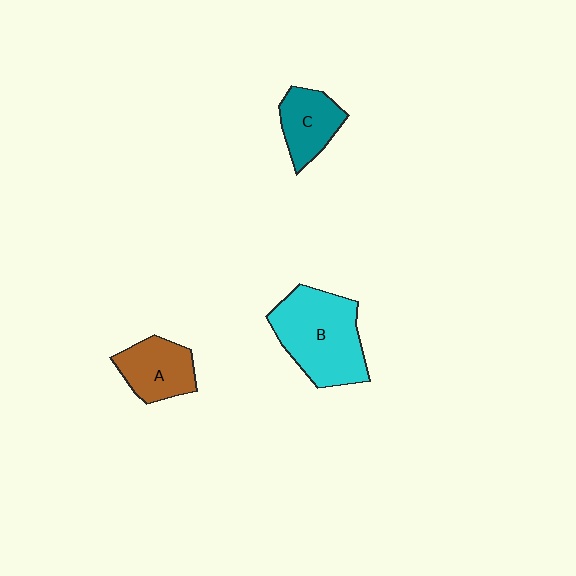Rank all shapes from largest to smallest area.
From largest to smallest: B (cyan), A (brown), C (teal).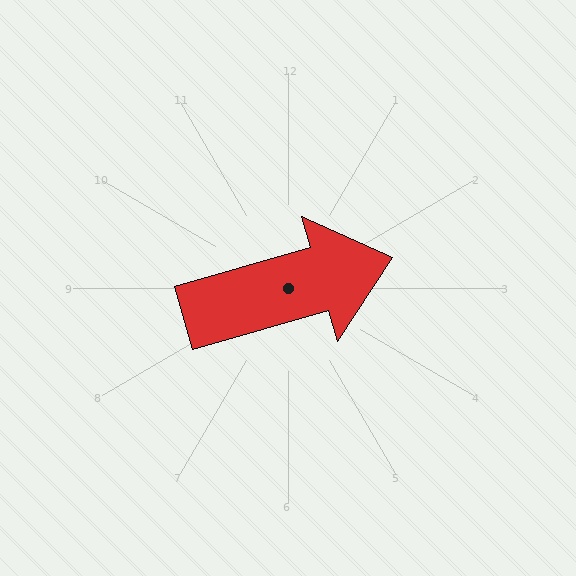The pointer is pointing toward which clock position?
Roughly 2 o'clock.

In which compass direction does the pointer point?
East.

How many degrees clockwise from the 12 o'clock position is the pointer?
Approximately 74 degrees.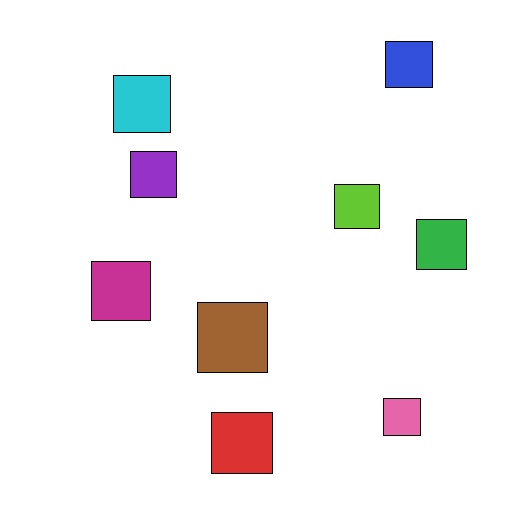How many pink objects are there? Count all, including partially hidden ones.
There is 1 pink object.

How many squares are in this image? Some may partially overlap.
There are 9 squares.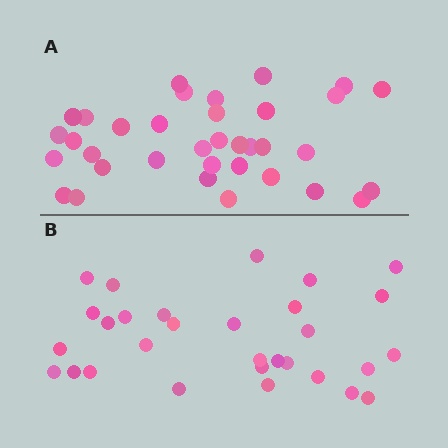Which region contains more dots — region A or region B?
Region A (the top region) has more dots.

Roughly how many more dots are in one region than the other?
Region A has about 5 more dots than region B.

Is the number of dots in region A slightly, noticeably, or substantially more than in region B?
Region A has only slightly more — the two regions are fairly close. The ratio is roughly 1.2 to 1.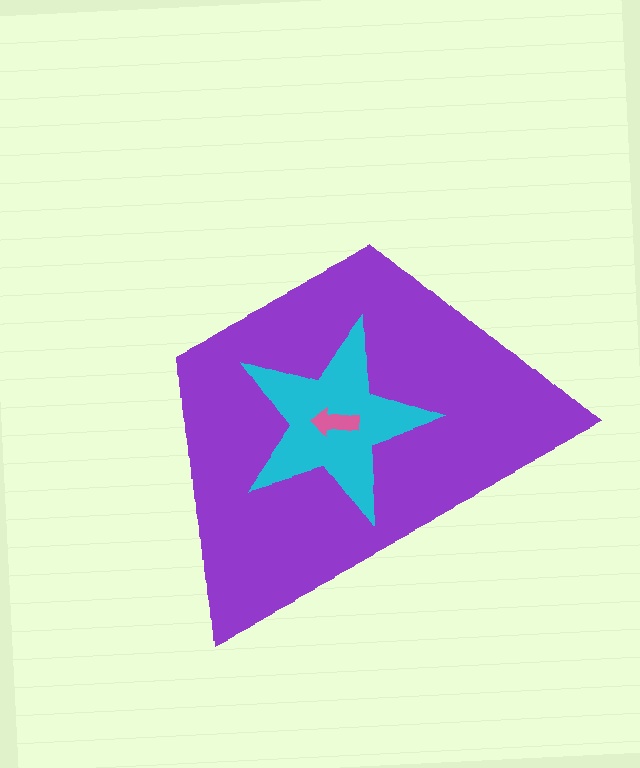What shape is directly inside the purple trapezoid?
The cyan star.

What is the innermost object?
The pink arrow.